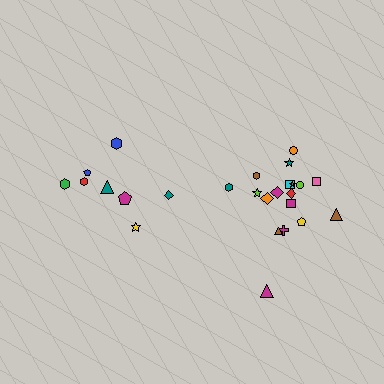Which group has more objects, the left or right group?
The right group.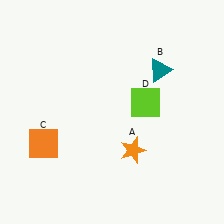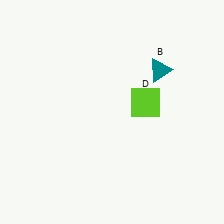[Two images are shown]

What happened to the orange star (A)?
The orange star (A) was removed in Image 2. It was in the bottom-right area of Image 1.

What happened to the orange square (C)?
The orange square (C) was removed in Image 2. It was in the bottom-left area of Image 1.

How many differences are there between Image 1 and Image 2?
There are 2 differences between the two images.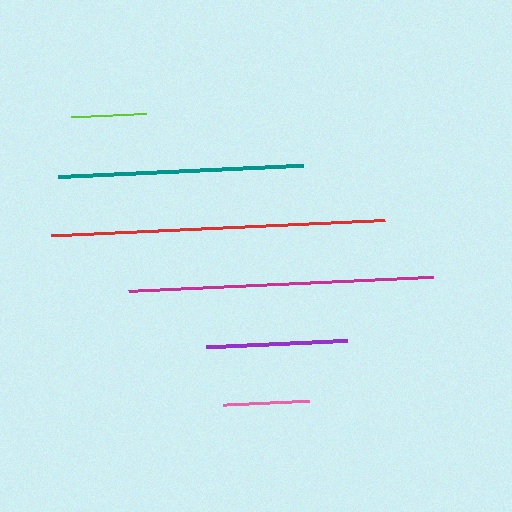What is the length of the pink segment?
The pink segment is approximately 86 pixels long.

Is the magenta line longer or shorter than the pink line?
The magenta line is longer than the pink line.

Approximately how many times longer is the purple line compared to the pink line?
The purple line is approximately 1.6 times the length of the pink line.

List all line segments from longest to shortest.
From longest to shortest: red, magenta, teal, purple, pink, lime.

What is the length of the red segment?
The red segment is approximately 334 pixels long.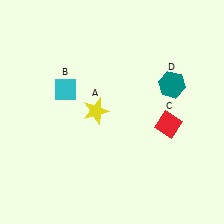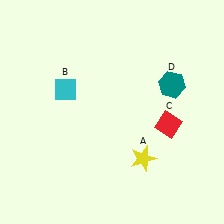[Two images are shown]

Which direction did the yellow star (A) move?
The yellow star (A) moved down.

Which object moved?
The yellow star (A) moved down.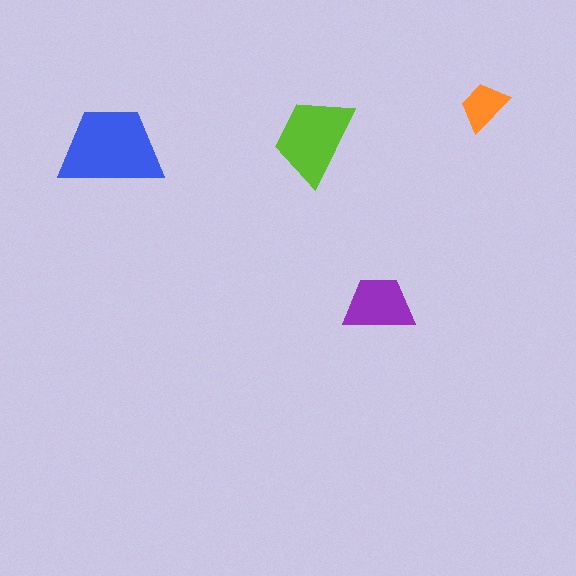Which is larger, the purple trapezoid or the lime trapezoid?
The lime one.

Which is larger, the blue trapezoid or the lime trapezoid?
The blue one.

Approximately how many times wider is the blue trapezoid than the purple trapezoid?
About 1.5 times wider.